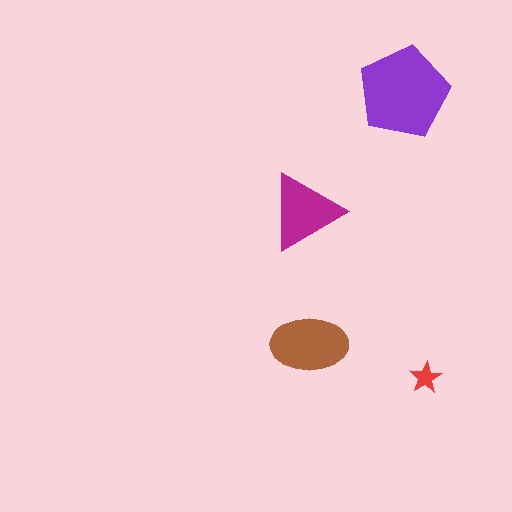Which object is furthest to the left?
The magenta triangle is leftmost.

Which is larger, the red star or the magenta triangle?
The magenta triangle.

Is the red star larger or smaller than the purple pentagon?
Smaller.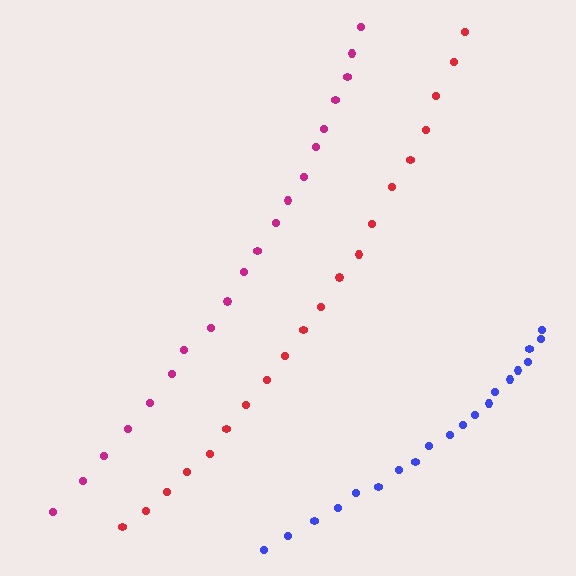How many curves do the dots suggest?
There are 3 distinct paths.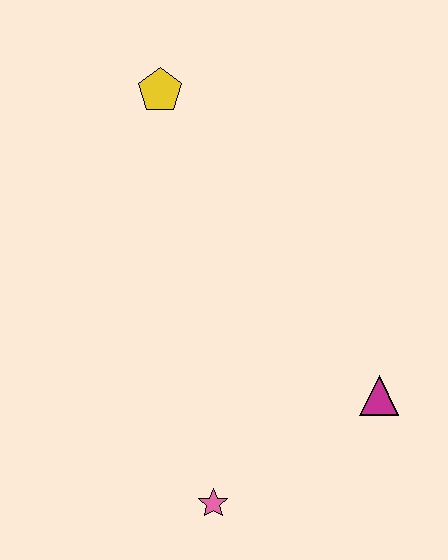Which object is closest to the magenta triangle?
The pink star is closest to the magenta triangle.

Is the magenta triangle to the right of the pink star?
Yes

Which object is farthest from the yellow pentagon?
The pink star is farthest from the yellow pentagon.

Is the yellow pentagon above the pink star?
Yes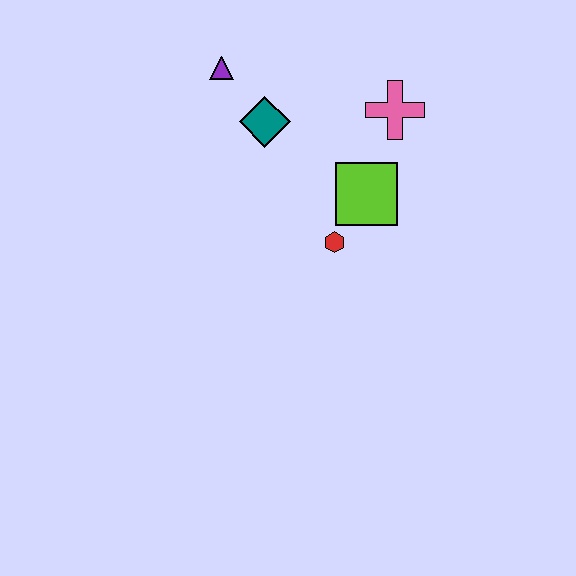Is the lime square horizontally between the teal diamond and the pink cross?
Yes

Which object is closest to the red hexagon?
The lime square is closest to the red hexagon.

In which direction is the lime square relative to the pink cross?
The lime square is below the pink cross.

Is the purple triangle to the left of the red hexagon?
Yes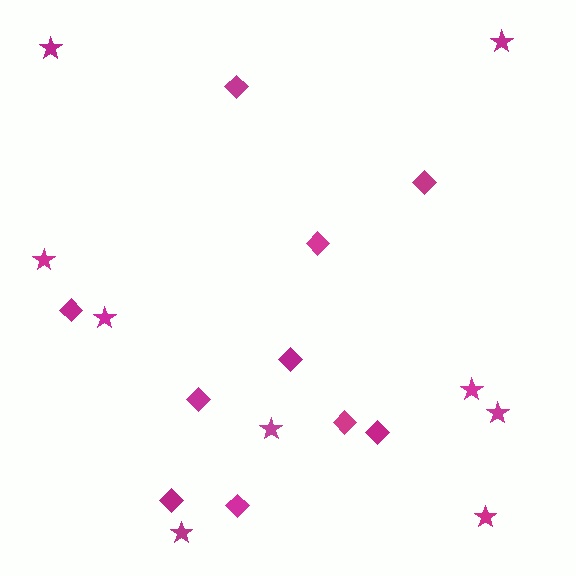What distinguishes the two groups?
There are 2 groups: one group of diamonds (10) and one group of stars (9).